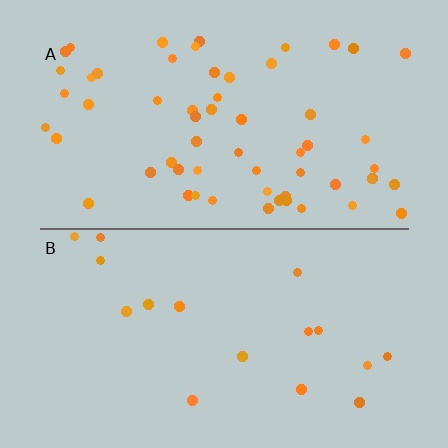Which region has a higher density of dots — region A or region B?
A (the top).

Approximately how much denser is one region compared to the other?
Approximately 3.5× — region A over region B.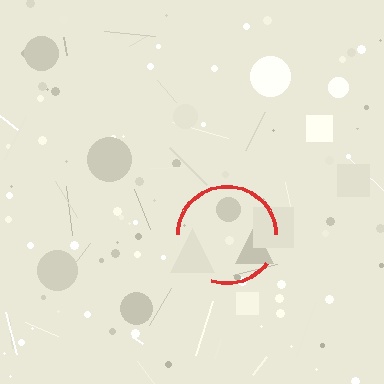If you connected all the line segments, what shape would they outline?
They would outline a circle.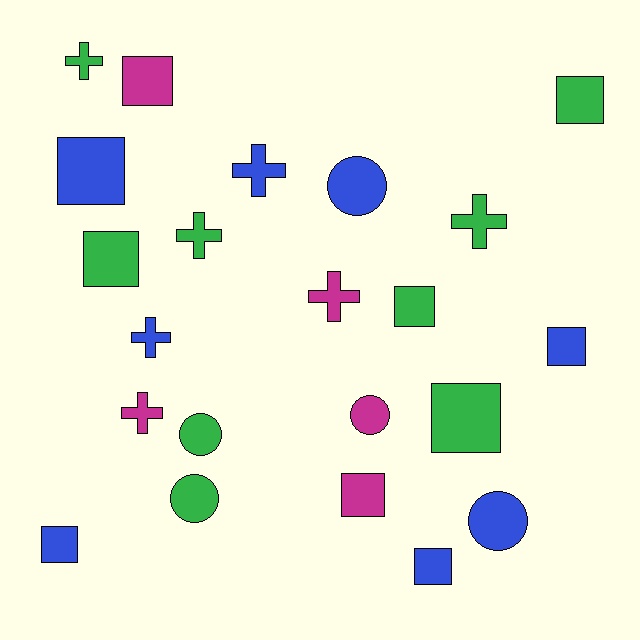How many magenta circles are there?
There is 1 magenta circle.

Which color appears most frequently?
Green, with 9 objects.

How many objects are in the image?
There are 22 objects.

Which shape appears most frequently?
Square, with 10 objects.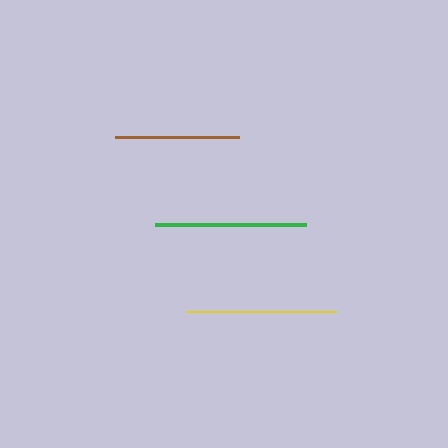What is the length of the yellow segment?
The yellow segment is approximately 150 pixels long.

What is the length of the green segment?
The green segment is approximately 151 pixels long.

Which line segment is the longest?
The green line is the longest at approximately 151 pixels.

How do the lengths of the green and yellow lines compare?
The green and yellow lines are approximately the same length.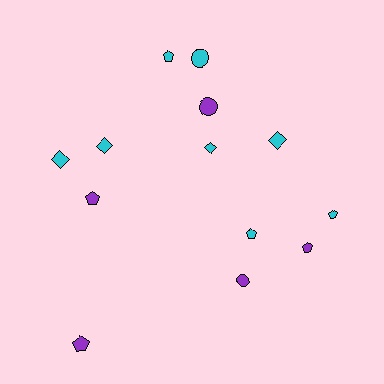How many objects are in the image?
There are 13 objects.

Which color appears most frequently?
Cyan, with 8 objects.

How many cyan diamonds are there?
There are 4 cyan diamonds.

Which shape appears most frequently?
Pentagon, with 6 objects.